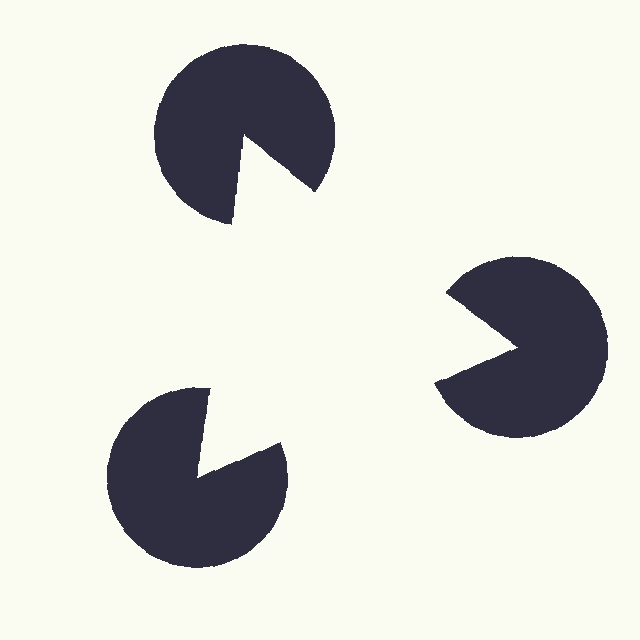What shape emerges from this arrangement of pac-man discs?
An illusory triangle — its edges are inferred from the aligned wedge cuts in the pac-man discs, not physically drawn.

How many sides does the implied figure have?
3 sides.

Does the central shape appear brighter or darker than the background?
It typically appears slightly brighter than the background, even though no actual brightness change is drawn.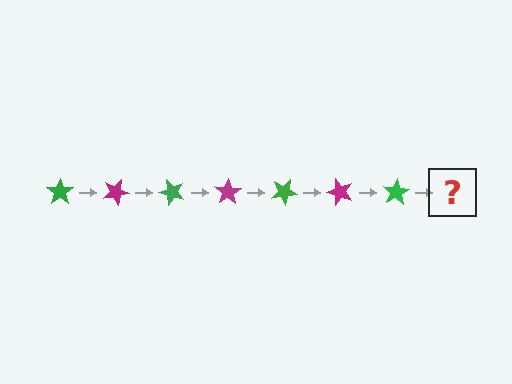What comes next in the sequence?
The next element should be a magenta star, rotated 175 degrees from the start.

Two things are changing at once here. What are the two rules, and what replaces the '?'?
The two rules are that it rotates 25 degrees each step and the color cycles through green and magenta. The '?' should be a magenta star, rotated 175 degrees from the start.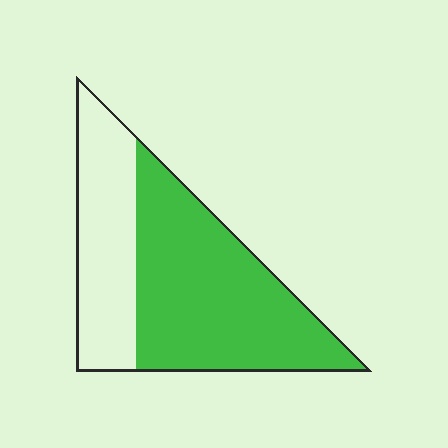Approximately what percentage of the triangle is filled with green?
Approximately 65%.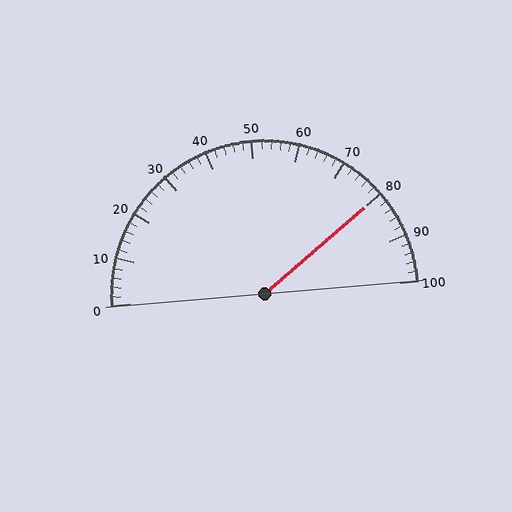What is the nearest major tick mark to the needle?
The nearest major tick mark is 80.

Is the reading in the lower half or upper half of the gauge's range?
The reading is in the upper half of the range (0 to 100).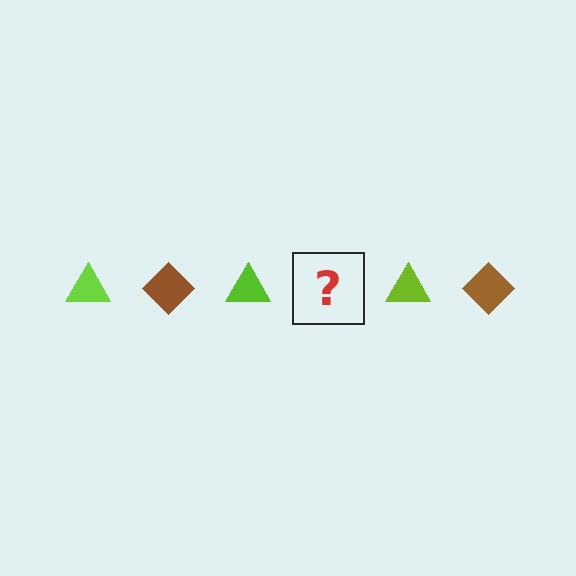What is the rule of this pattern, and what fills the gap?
The rule is that the pattern alternates between lime triangle and brown diamond. The gap should be filled with a brown diamond.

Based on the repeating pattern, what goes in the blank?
The blank should be a brown diamond.